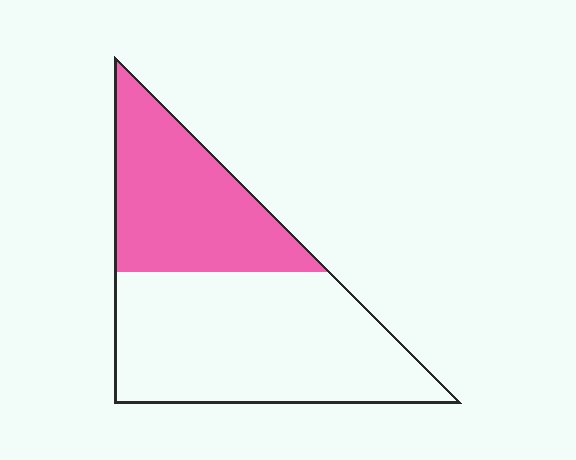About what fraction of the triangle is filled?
About three eighths (3/8).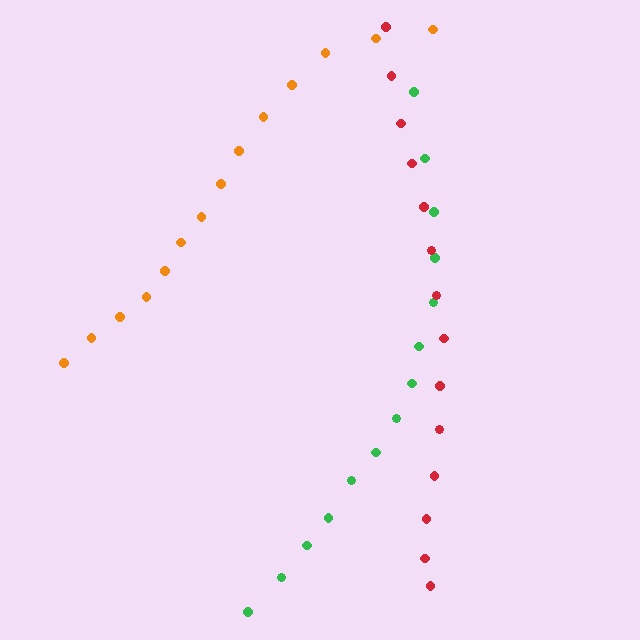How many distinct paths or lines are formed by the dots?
There are 3 distinct paths.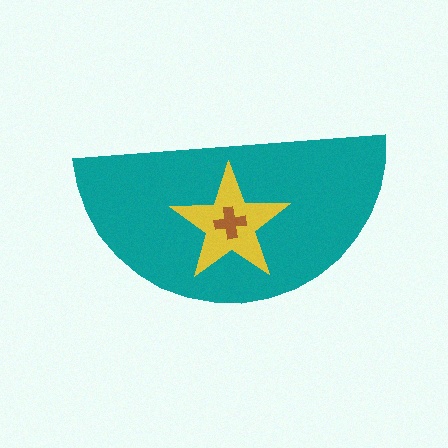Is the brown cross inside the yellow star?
Yes.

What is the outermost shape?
The teal semicircle.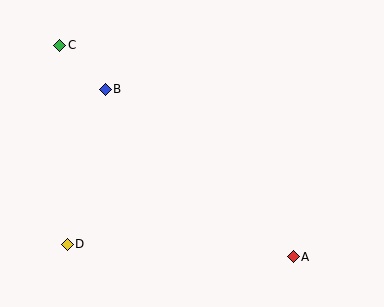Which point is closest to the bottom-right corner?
Point A is closest to the bottom-right corner.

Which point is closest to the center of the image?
Point B at (105, 89) is closest to the center.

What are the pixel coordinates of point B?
Point B is at (105, 89).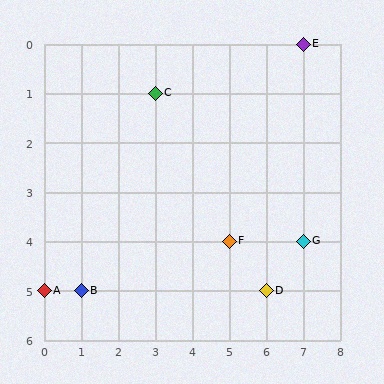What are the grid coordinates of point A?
Point A is at grid coordinates (0, 5).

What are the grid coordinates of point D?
Point D is at grid coordinates (6, 5).